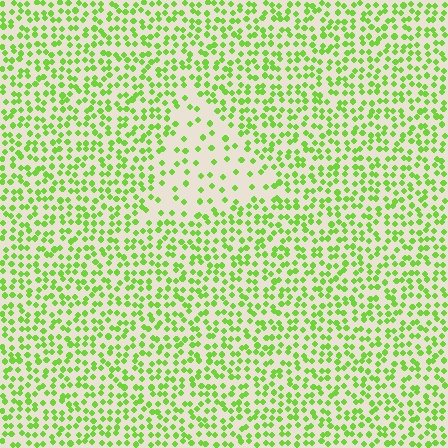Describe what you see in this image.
The image contains small lime elements arranged at two different densities. A triangle-shaped region is visible where the elements are less densely packed than the surrounding area.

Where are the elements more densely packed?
The elements are more densely packed outside the triangle boundary.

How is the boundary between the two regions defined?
The boundary is defined by a change in element density (approximately 2.5x ratio). All elements are the same color, size, and shape.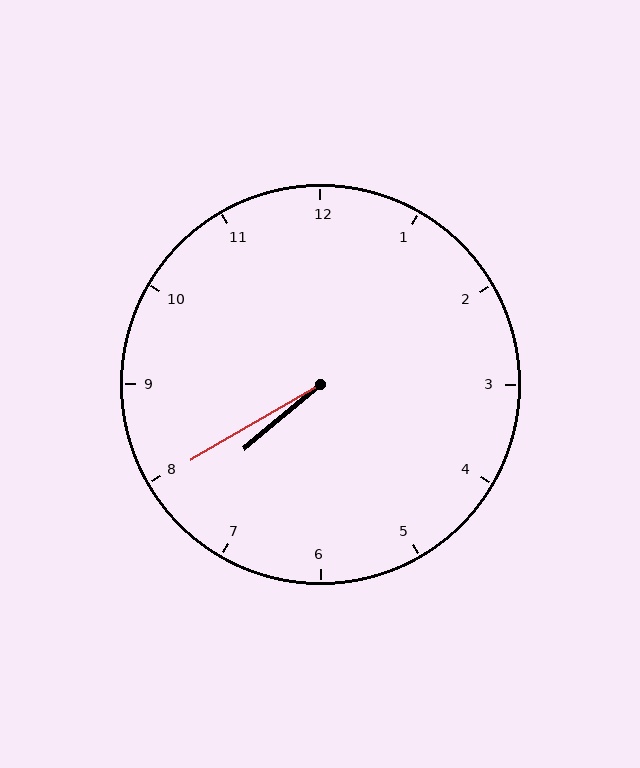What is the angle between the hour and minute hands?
Approximately 10 degrees.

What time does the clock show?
7:40.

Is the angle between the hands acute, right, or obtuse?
It is acute.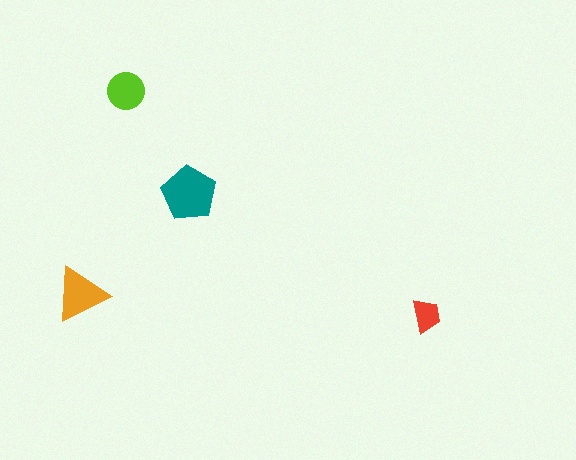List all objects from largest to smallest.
The teal pentagon, the orange triangle, the lime circle, the red trapezoid.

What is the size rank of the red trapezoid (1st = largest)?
4th.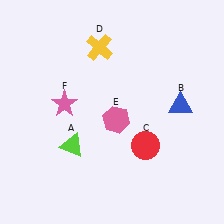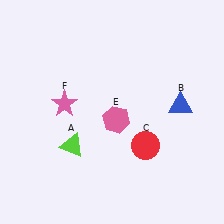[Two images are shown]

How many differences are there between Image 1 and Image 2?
There is 1 difference between the two images.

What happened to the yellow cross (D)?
The yellow cross (D) was removed in Image 2. It was in the top-left area of Image 1.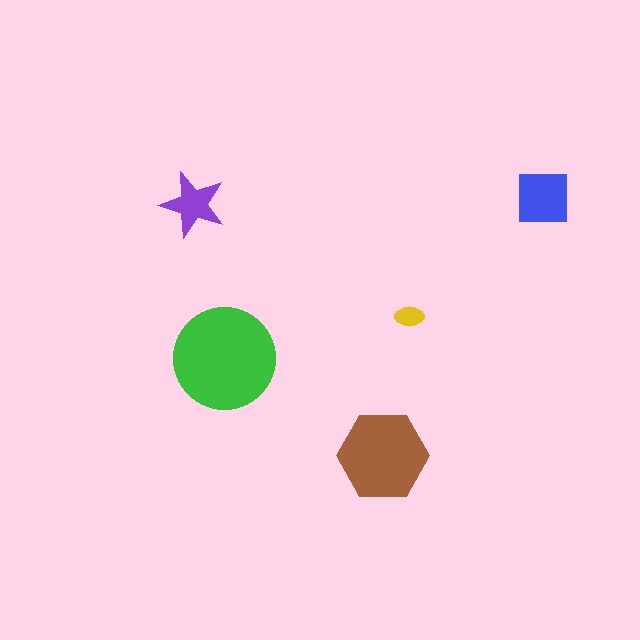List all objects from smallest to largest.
The yellow ellipse, the purple star, the blue square, the brown hexagon, the green circle.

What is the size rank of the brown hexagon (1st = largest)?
2nd.